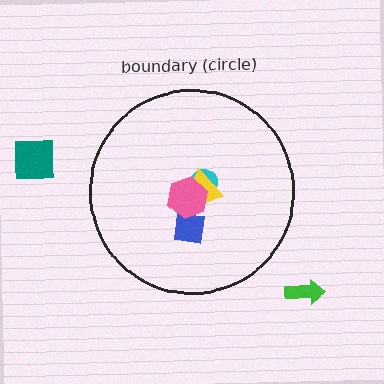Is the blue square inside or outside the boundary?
Inside.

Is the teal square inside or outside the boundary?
Outside.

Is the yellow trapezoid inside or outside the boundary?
Inside.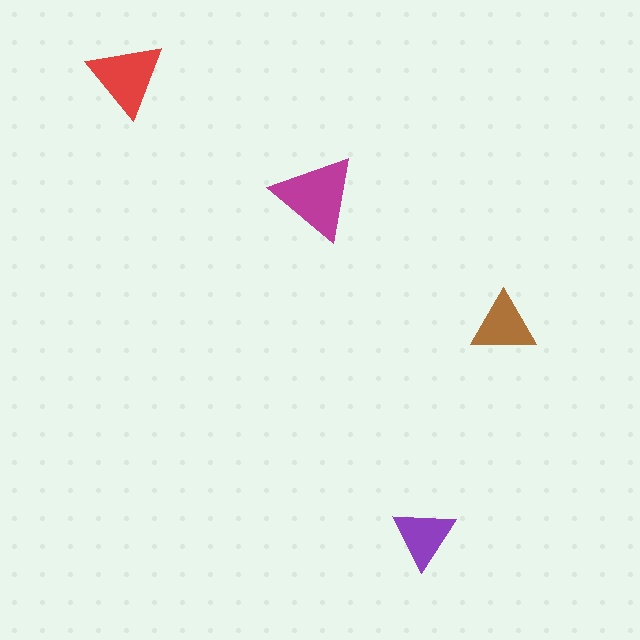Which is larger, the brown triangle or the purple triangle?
The brown one.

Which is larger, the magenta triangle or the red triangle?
The magenta one.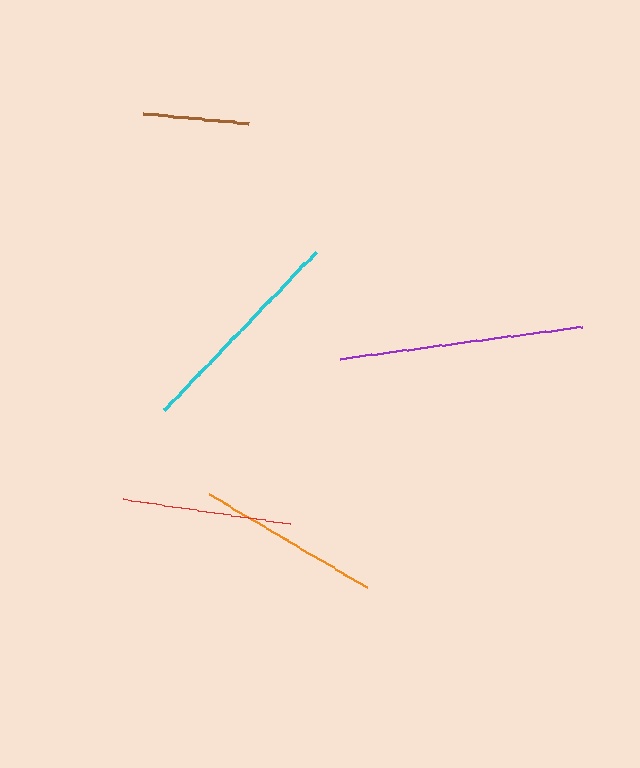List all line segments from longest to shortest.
From longest to shortest: purple, cyan, orange, red, brown.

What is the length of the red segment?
The red segment is approximately 169 pixels long.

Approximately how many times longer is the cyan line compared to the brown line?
The cyan line is approximately 2.1 times the length of the brown line.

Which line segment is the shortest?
The brown line is the shortest at approximately 106 pixels.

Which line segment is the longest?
The purple line is the longest at approximately 244 pixels.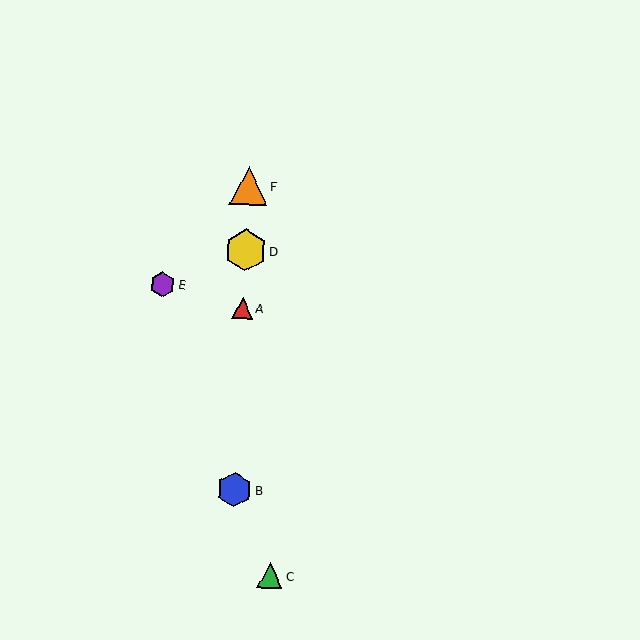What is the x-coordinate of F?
Object F is at x≈248.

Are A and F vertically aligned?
Yes, both are at x≈243.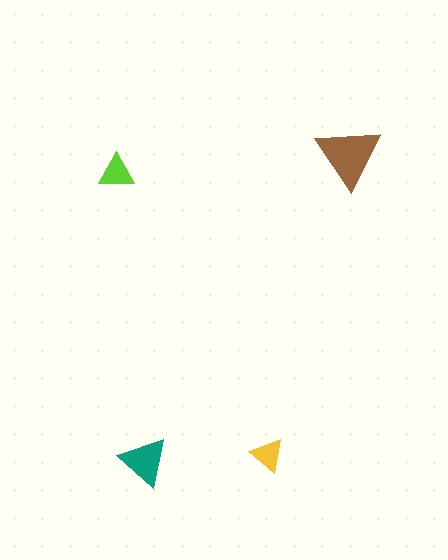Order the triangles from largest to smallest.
the brown one, the teal one, the lime one, the yellow one.